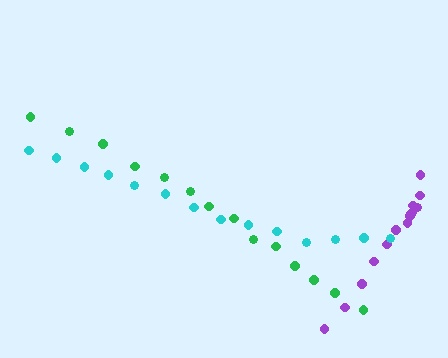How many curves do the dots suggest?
There are 3 distinct paths.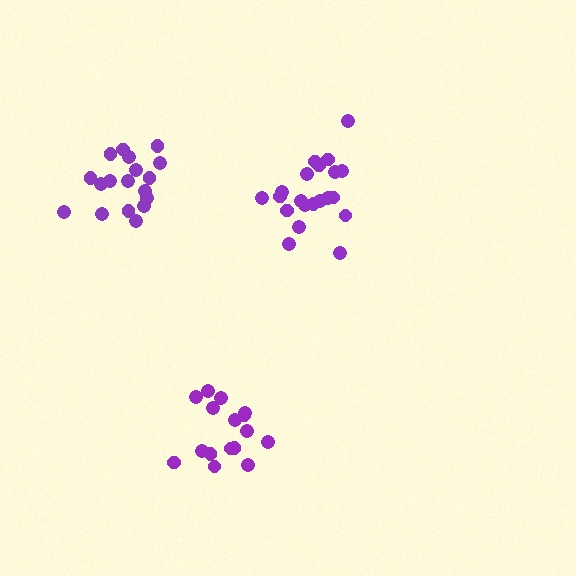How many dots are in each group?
Group 1: 16 dots, Group 2: 21 dots, Group 3: 18 dots (55 total).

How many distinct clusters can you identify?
There are 3 distinct clusters.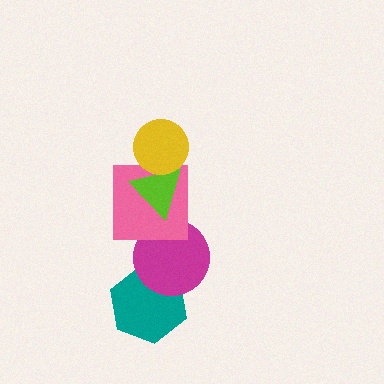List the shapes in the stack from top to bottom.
From top to bottom: the yellow circle, the lime triangle, the pink square, the magenta circle, the teal hexagon.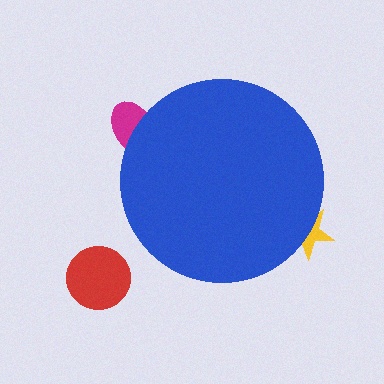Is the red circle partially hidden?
No, the red circle is fully visible.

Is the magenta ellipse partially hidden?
Yes, the magenta ellipse is partially hidden behind the blue circle.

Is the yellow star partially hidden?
Yes, the yellow star is partially hidden behind the blue circle.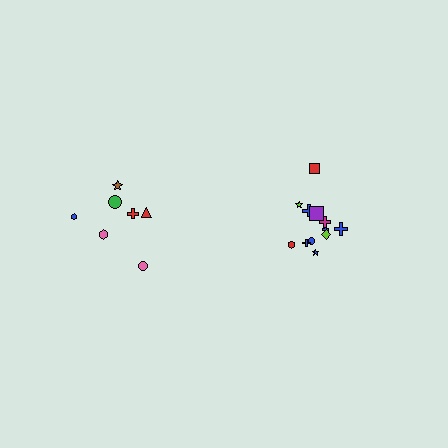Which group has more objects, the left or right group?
The right group.